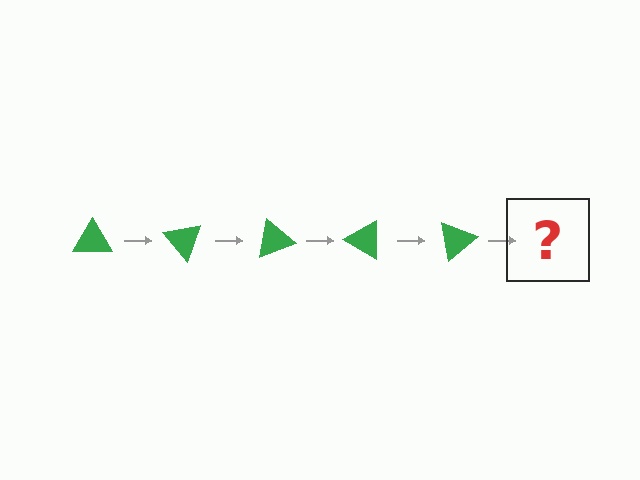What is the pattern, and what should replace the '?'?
The pattern is that the triangle rotates 50 degrees each step. The '?' should be a green triangle rotated 250 degrees.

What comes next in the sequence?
The next element should be a green triangle rotated 250 degrees.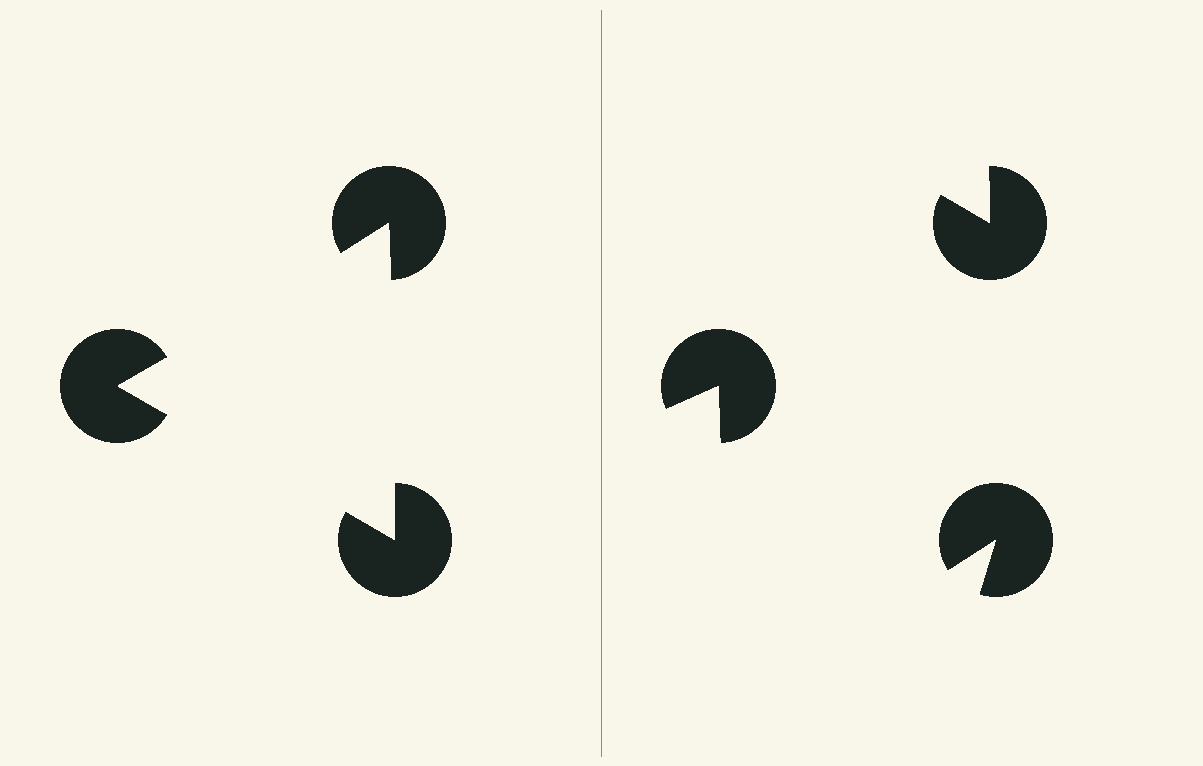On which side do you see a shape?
An illusory triangle appears on the left side. On the right side the wedge cuts are rotated, so no coherent shape forms.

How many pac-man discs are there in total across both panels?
6 — 3 on each side.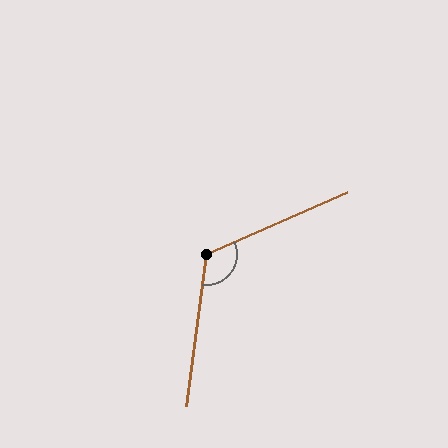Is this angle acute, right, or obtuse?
It is obtuse.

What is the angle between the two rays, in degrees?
Approximately 121 degrees.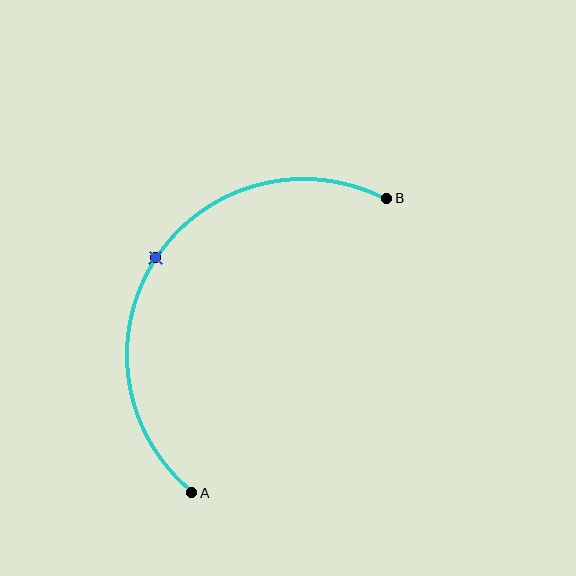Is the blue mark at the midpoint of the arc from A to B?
Yes. The blue mark lies on the arc at equal arc-length from both A and B — it is the arc midpoint.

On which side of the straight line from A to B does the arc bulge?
The arc bulges to the left of the straight line connecting A and B.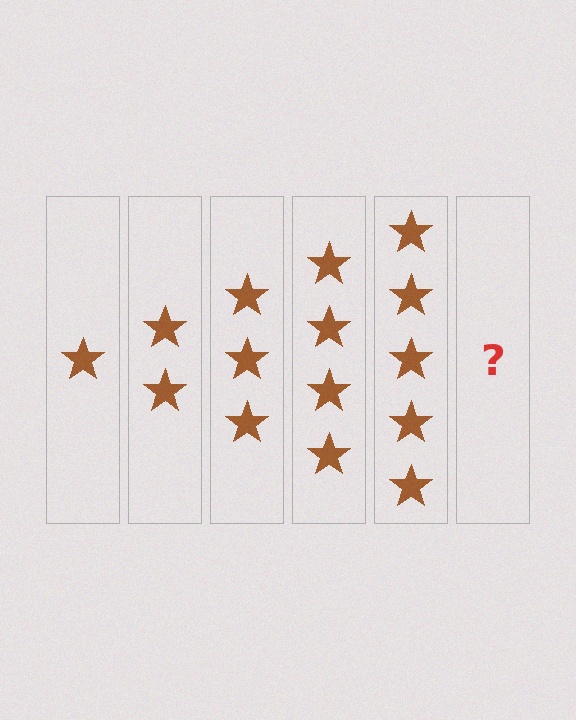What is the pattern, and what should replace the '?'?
The pattern is that each step adds one more star. The '?' should be 6 stars.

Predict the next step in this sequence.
The next step is 6 stars.